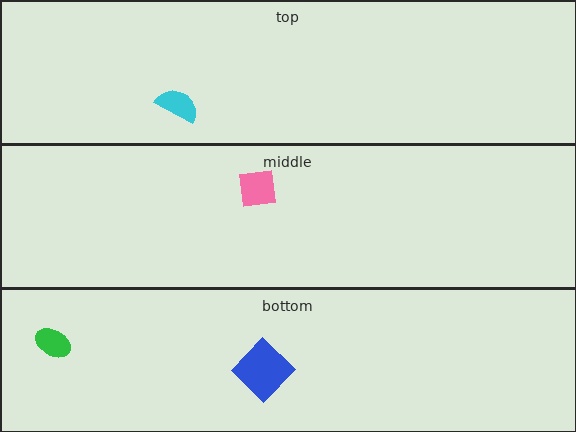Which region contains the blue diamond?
The bottom region.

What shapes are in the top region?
The cyan semicircle.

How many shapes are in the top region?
1.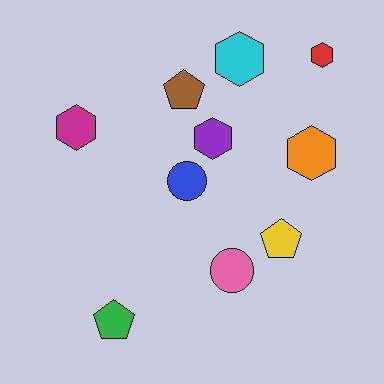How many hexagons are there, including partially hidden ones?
There are 5 hexagons.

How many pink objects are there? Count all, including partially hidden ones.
There is 1 pink object.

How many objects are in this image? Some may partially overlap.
There are 10 objects.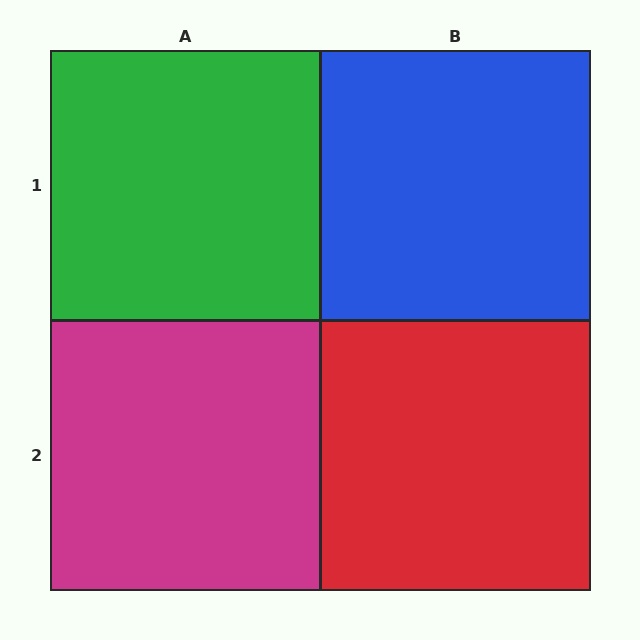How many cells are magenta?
1 cell is magenta.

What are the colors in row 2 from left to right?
Magenta, red.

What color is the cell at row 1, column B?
Blue.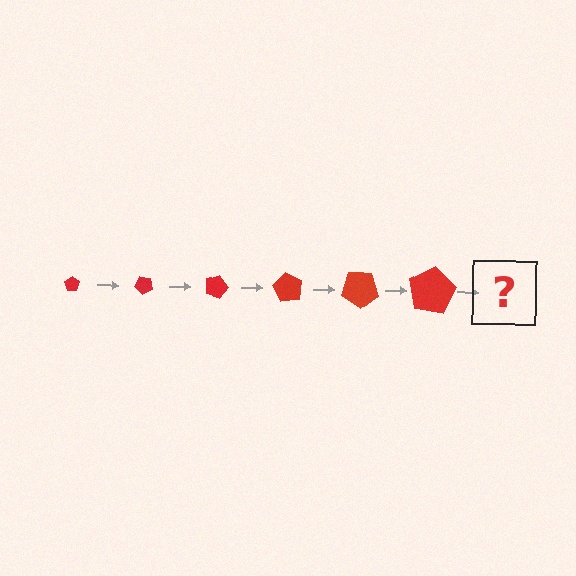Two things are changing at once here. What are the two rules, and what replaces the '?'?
The two rules are that the pentagon grows larger each step and it rotates 45 degrees each step. The '?' should be a pentagon, larger than the previous one and rotated 270 degrees from the start.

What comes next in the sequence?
The next element should be a pentagon, larger than the previous one and rotated 270 degrees from the start.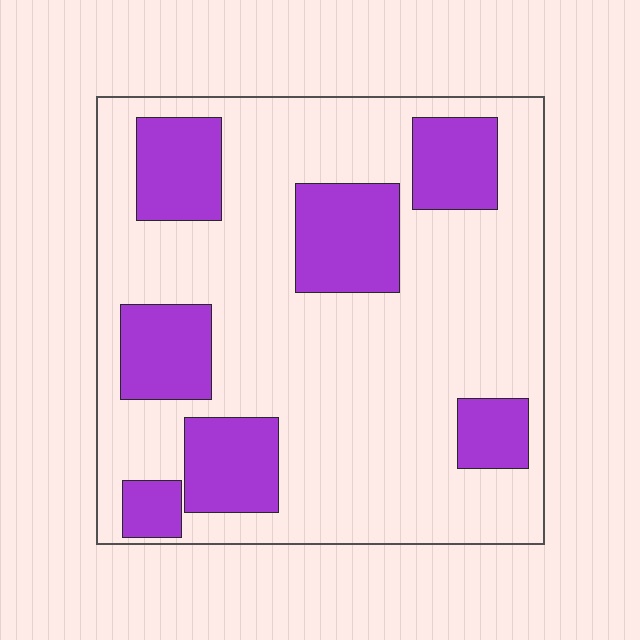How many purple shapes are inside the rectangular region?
7.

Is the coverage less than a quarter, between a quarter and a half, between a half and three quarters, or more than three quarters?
Between a quarter and a half.